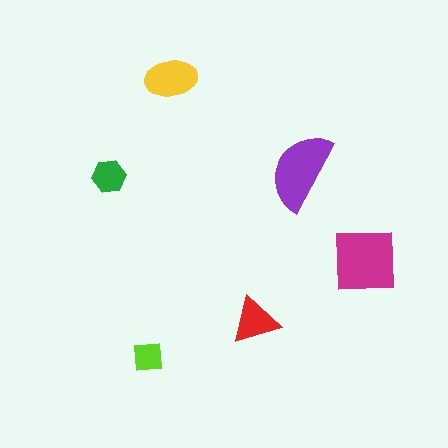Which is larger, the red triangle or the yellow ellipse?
The yellow ellipse.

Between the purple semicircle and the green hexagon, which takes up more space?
The purple semicircle.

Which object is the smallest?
The lime square.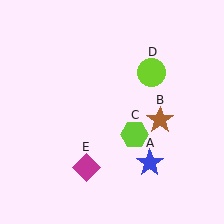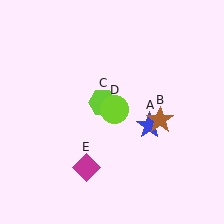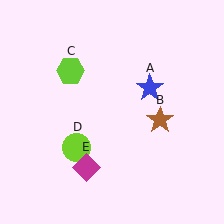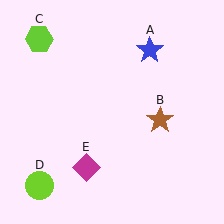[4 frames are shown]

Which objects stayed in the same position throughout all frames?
Brown star (object B) and magenta diamond (object E) remained stationary.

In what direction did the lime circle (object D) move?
The lime circle (object D) moved down and to the left.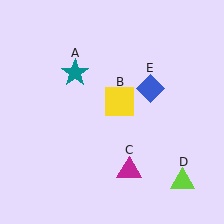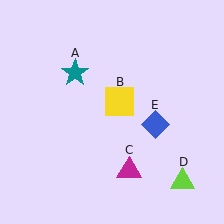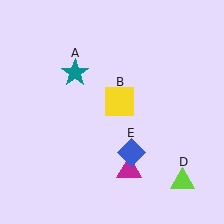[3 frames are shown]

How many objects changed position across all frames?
1 object changed position: blue diamond (object E).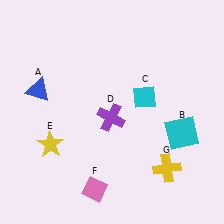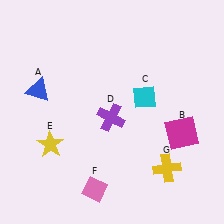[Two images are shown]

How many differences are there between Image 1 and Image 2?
There is 1 difference between the two images.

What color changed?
The square (B) changed from cyan in Image 1 to magenta in Image 2.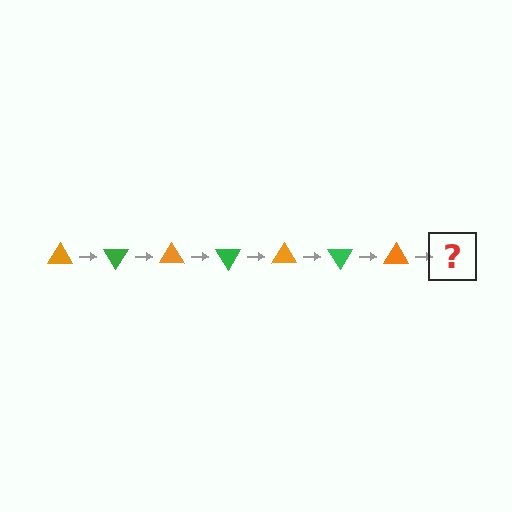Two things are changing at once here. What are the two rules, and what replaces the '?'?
The two rules are that it rotates 60 degrees each step and the color cycles through orange and green. The '?' should be a green triangle, rotated 420 degrees from the start.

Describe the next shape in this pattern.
It should be a green triangle, rotated 420 degrees from the start.